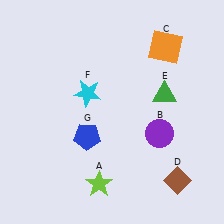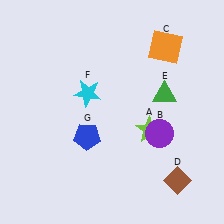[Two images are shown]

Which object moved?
The lime star (A) moved up.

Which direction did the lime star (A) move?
The lime star (A) moved up.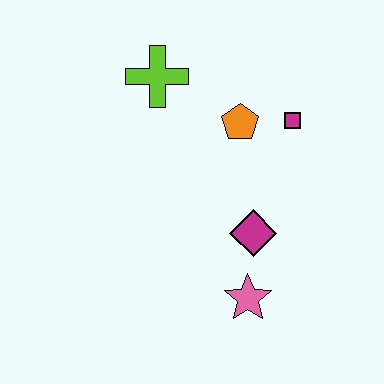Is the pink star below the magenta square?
Yes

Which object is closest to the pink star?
The magenta diamond is closest to the pink star.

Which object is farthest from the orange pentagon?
The pink star is farthest from the orange pentagon.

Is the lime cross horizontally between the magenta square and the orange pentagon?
No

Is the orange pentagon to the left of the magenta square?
Yes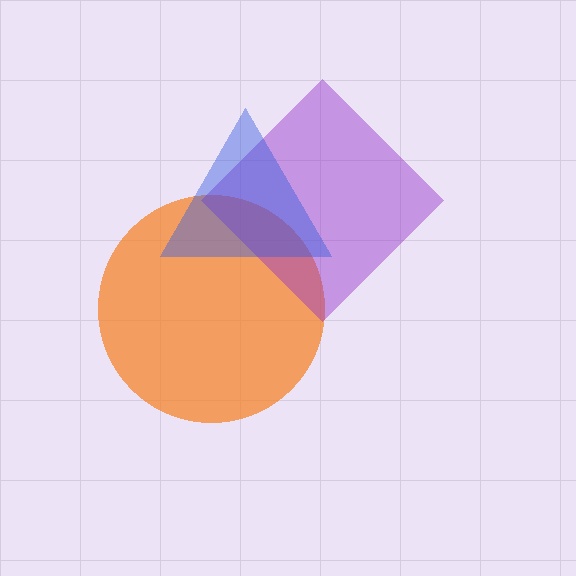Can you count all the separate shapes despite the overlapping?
Yes, there are 3 separate shapes.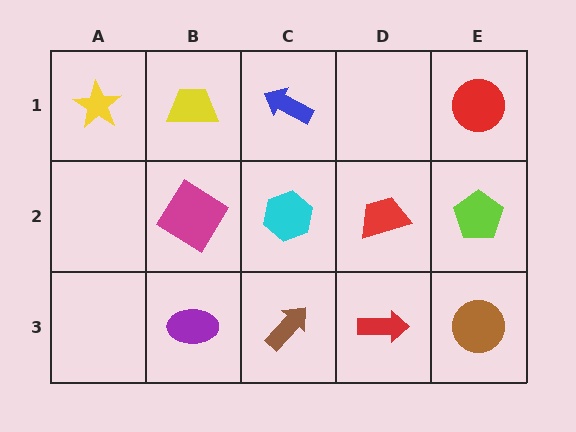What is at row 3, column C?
A brown arrow.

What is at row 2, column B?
A magenta diamond.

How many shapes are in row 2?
4 shapes.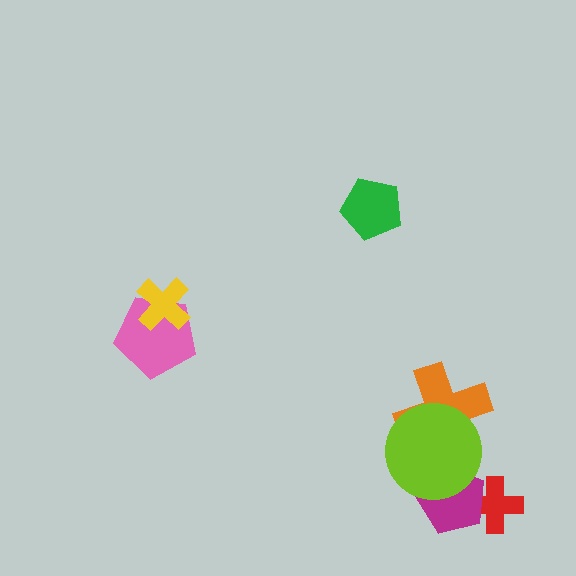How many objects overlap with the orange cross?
1 object overlaps with the orange cross.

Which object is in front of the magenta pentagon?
The lime circle is in front of the magenta pentagon.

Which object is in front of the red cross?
The magenta pentagon is in front of the red cross.